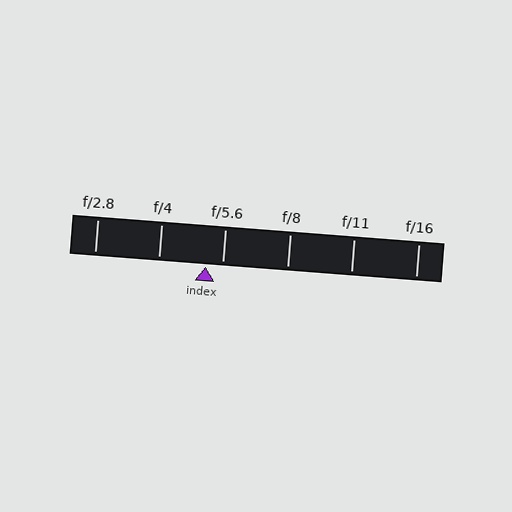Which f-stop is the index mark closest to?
The index mark is closest to f/5.6.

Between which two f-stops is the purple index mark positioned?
The index mark is between f/4 and f/5.6.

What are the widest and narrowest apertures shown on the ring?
The widest aperture shown is f/2.8 and the narrowest is f/16.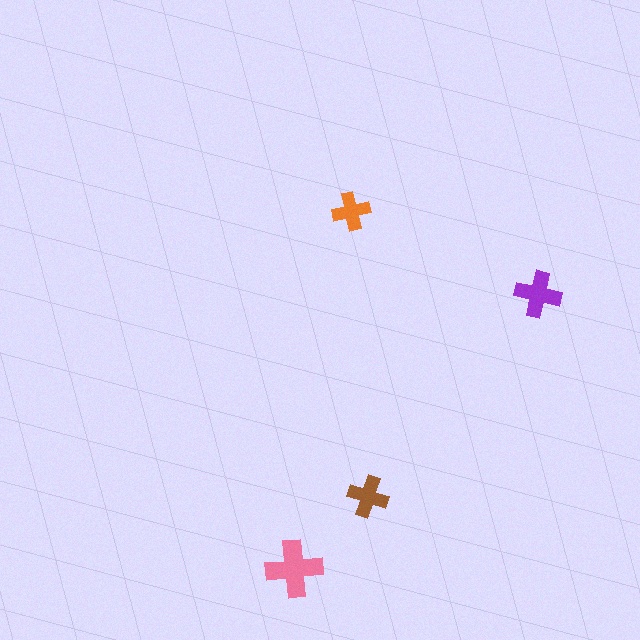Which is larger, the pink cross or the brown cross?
The pink one.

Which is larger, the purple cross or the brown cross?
The purple one.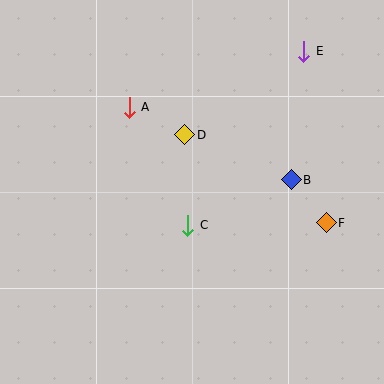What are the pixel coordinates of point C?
Point C is at (188, 225).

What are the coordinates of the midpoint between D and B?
The midpoint between D and B is at (238, 157).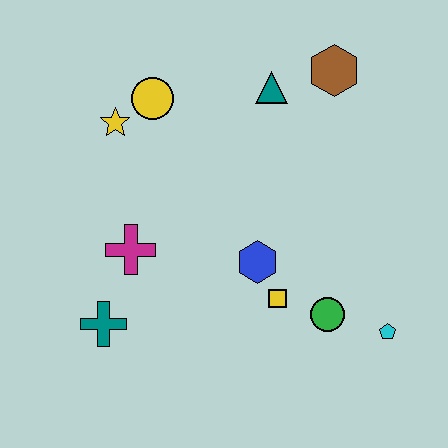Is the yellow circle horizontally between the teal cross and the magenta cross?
No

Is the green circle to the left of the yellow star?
No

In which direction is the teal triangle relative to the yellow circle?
The teal triangle is to the right of the yellow circle.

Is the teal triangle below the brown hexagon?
Yes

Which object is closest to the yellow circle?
The yellow star is closest to the yellow circle.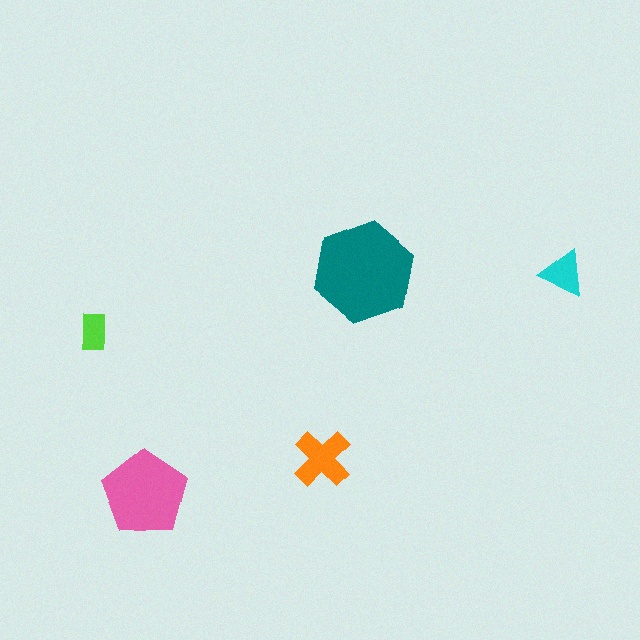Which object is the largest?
The teal hexagon.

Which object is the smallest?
The lime rectangle.